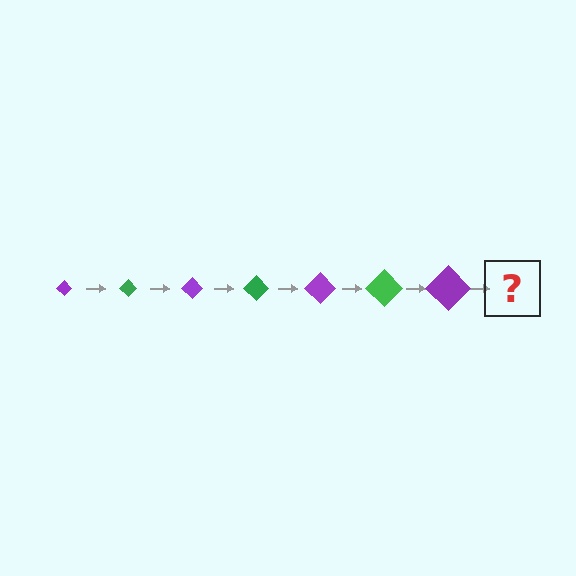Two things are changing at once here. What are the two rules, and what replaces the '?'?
The two rules are that the diamond grows larger each step and the color cycles through purple and green. The '?' should be a green diamond, larger than the previous one.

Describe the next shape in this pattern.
It should be a green diamond, larger than the previous one.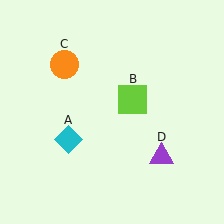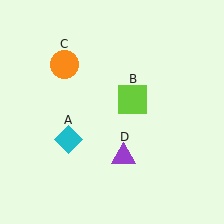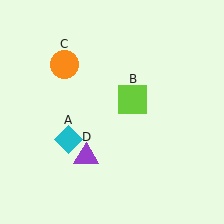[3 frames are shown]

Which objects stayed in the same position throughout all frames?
Cyan diamond (object A) and lime square (object B) and orange circle (object C) remained stationary.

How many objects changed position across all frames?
1 object changed position: purple triangle (object D).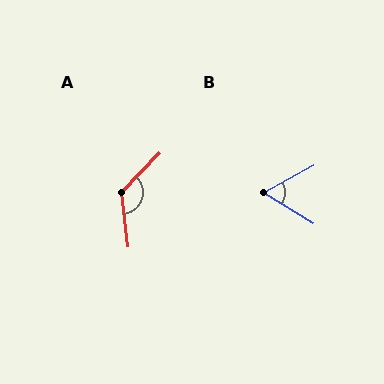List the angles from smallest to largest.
B (60°), A (129°).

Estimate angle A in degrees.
Approximately 129 degrees.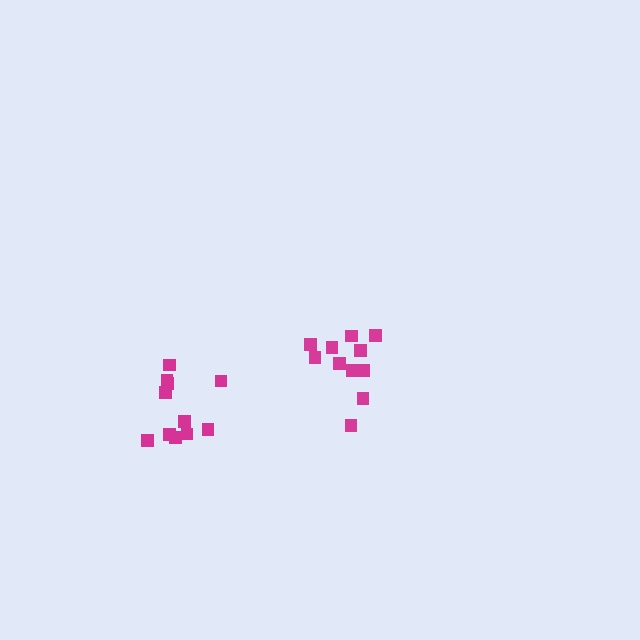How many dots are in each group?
Group 1: 11 dots, Group 2: 11 dots (22 total).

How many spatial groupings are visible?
There are 2 spatial groupings.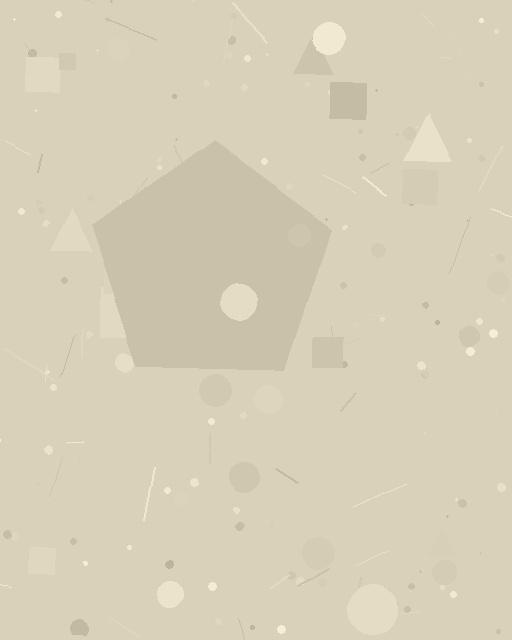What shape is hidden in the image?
A pentagon is hidden in the image.